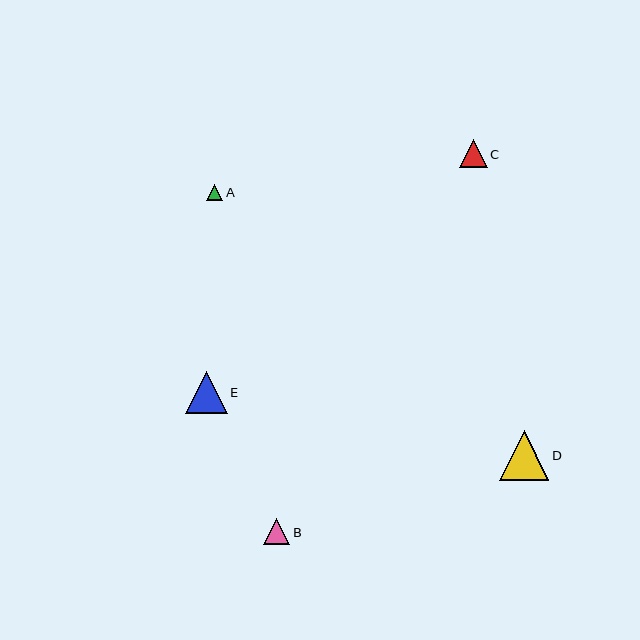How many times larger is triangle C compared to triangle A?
Triangle C is approximately 1.7 times the size of triangle A.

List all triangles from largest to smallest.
From largest to smallest: D, E, C, B, A.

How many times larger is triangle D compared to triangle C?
Triangle D is approximately 1.8 times the size of triangle C.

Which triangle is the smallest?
Triangle A is the smallest with a size of approximately 16 pixels.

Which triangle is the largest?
Triangle D is the largest with a size of approximately 50 pixels.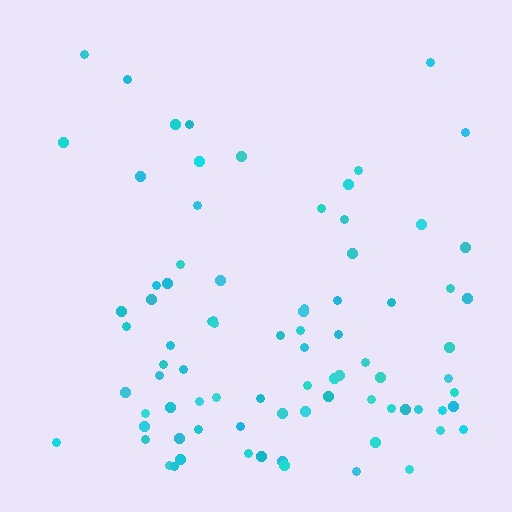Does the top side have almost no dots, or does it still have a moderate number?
Still a moderate number, just noticeably fewer than the bottom.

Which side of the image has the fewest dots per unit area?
The top.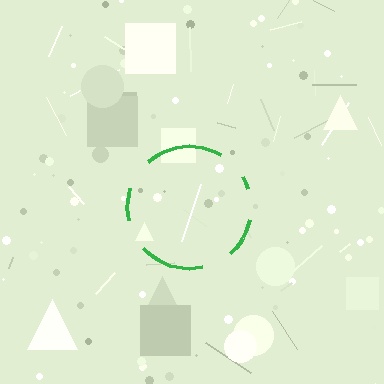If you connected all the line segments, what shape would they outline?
They would outline a circle.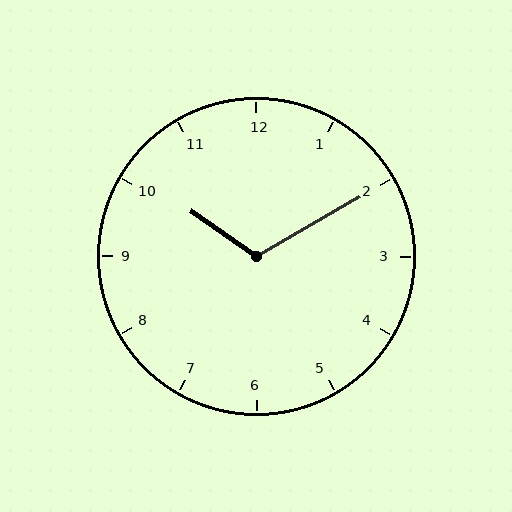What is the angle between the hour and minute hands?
Approximately 115 degrees.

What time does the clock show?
10:10.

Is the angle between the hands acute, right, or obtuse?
It is obtuse.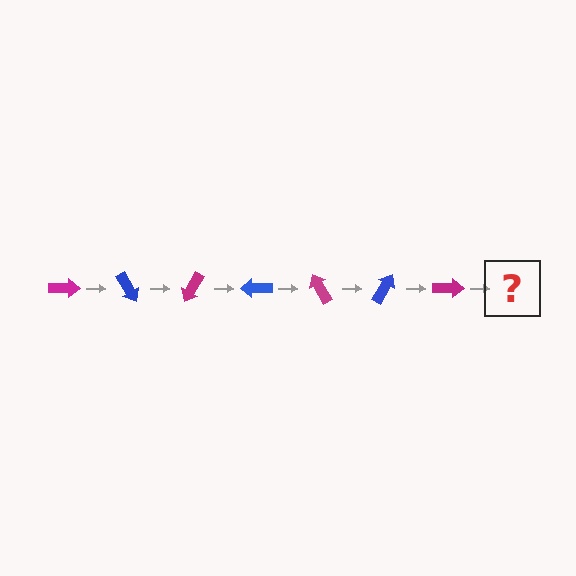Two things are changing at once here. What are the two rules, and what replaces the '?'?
The two rules are that it rotates 60 degrees each step and the color cycles through magenta and blue. The '?' should be a blue arrow, rotated 420 degrees from the start.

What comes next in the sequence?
The next element should be a blue arrow, rotated 420 degrees from the start.